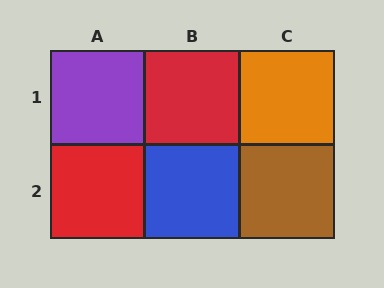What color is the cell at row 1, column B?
Red.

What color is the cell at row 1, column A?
Purple.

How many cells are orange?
1 cell is orange.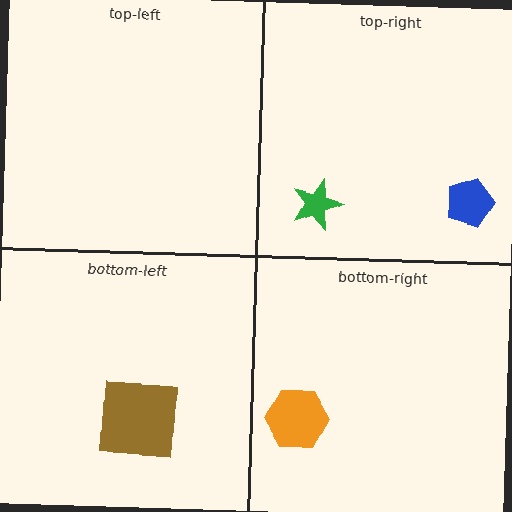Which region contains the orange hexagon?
The bottom-right region.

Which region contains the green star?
The top-right region.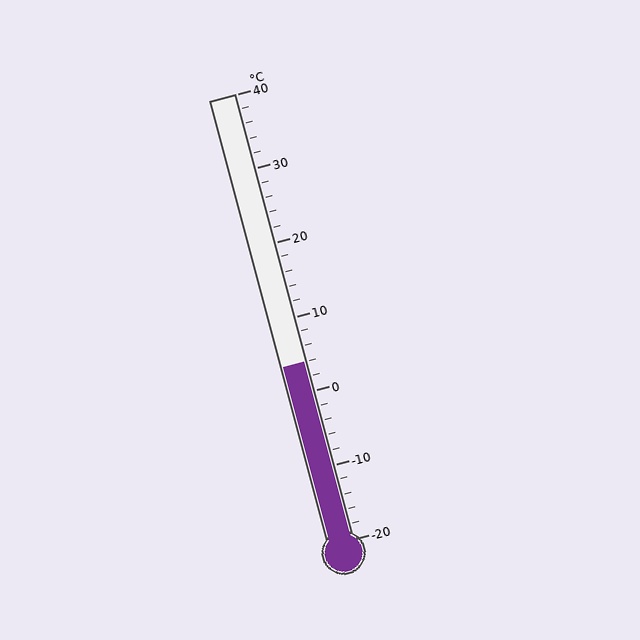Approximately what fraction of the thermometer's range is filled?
The thermometer is filled to approximately 40% of its range.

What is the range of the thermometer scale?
The thermometer scale ranges from -20°C to 40°C.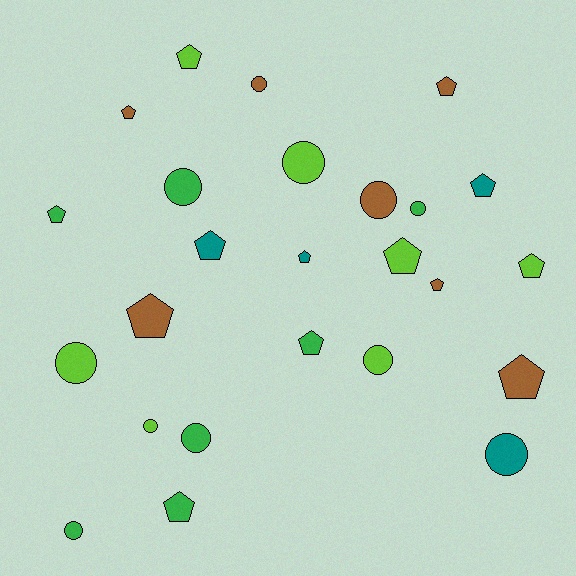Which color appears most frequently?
Green, with 7 objects.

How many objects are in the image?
There are 25 objects.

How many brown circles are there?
There are 2 brown circles.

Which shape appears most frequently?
Pentagon, with 14 objects.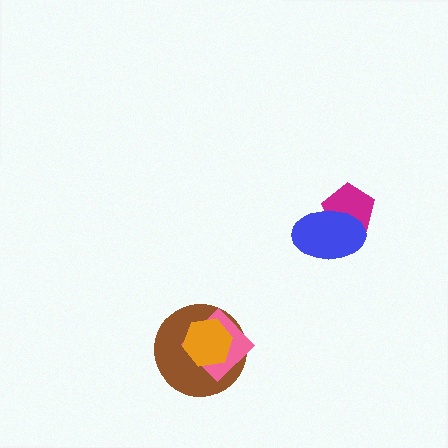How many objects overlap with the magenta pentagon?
1 object overlaps with the magenta pentagon.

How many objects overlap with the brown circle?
2 objects overlap with the brown circle.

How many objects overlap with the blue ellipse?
1 object overlaps with the blue ellipse.